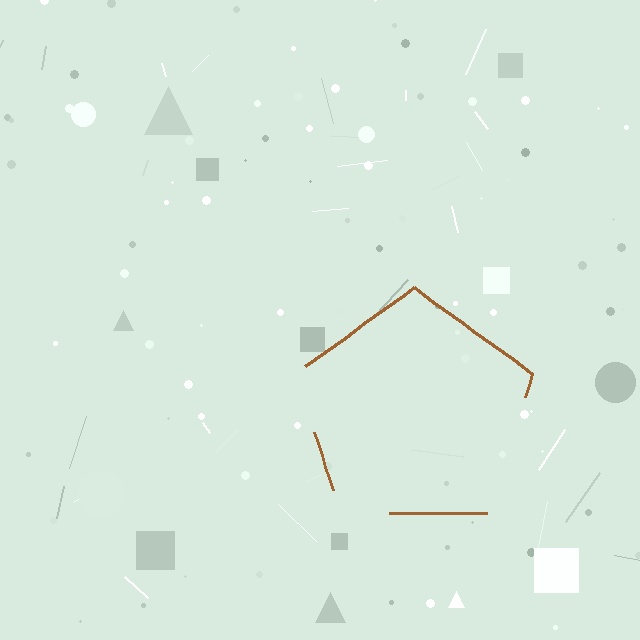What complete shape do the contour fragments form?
The contour fragments form a pentagon.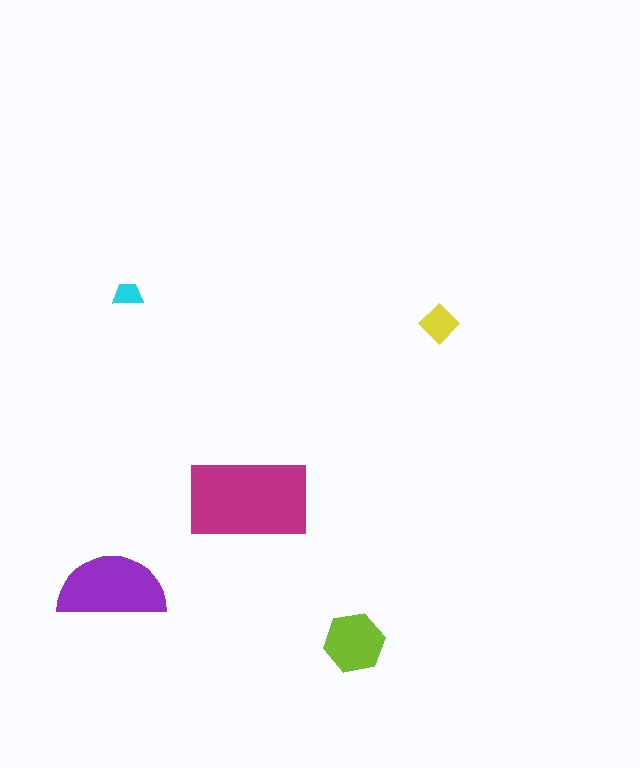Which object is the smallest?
The cyan trapezoid.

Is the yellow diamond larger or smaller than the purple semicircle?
Smaller.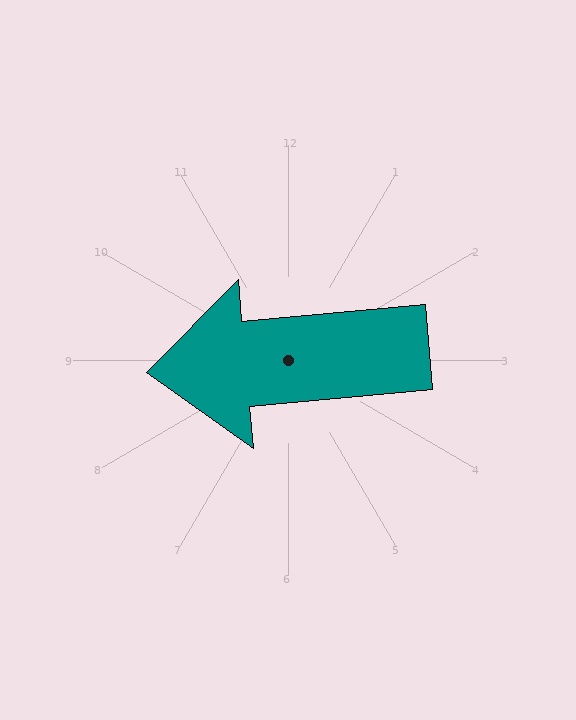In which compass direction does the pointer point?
West.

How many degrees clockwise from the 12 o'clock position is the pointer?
Approximately 265 degrees.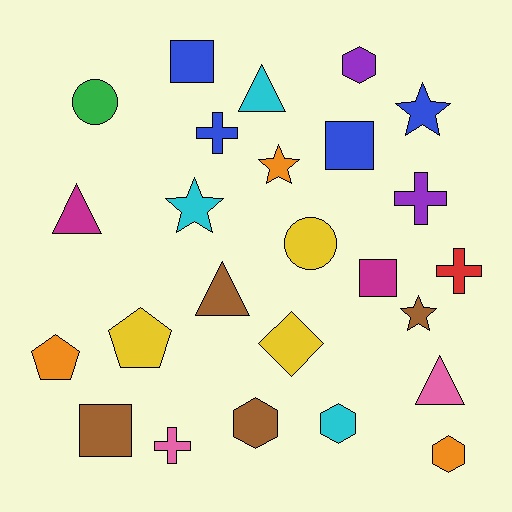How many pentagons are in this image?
There are 2 pentagons.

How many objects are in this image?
There are 25 objects.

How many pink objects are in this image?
There are 2 pink objects.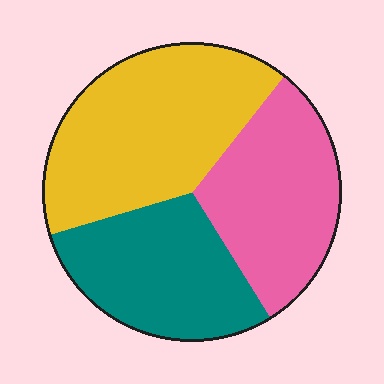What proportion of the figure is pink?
Pink takes up between a sixth and a third of the figure.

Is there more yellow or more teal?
Yellow.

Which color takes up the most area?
Yellow, at roughly 40%.